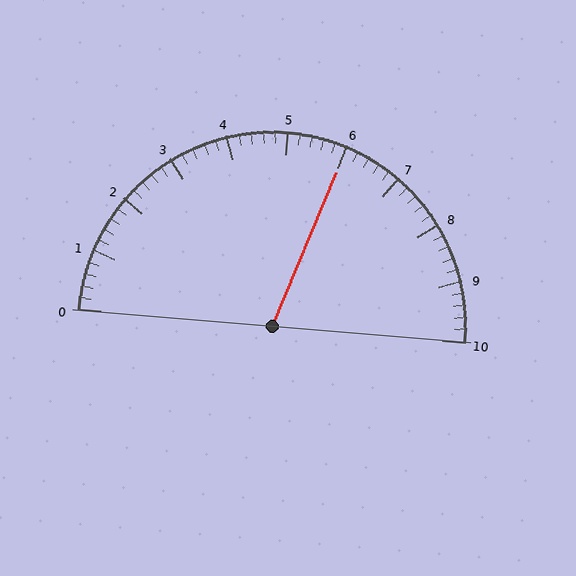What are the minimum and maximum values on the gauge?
The gauge ranges from 0 to 10.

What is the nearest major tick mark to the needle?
The nearest major tick mark is 6.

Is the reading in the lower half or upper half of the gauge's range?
The reading is in the upper half of the range (0 to 10).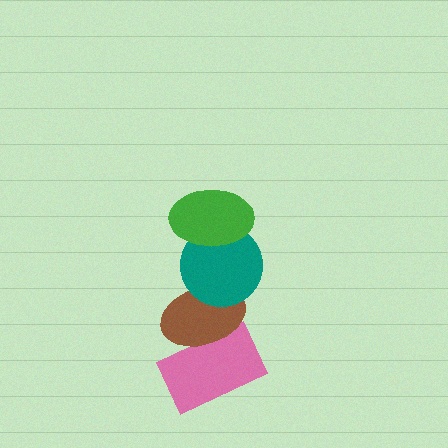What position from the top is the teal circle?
The teal circle is 2nd from the top.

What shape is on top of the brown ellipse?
The teal circle is on top of the brown ellipse.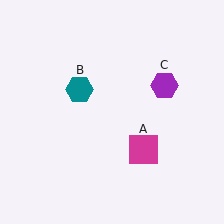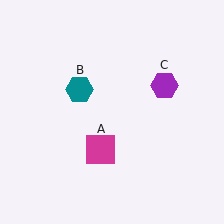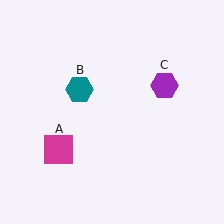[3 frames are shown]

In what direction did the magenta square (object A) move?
The magenta square (object A) moved left.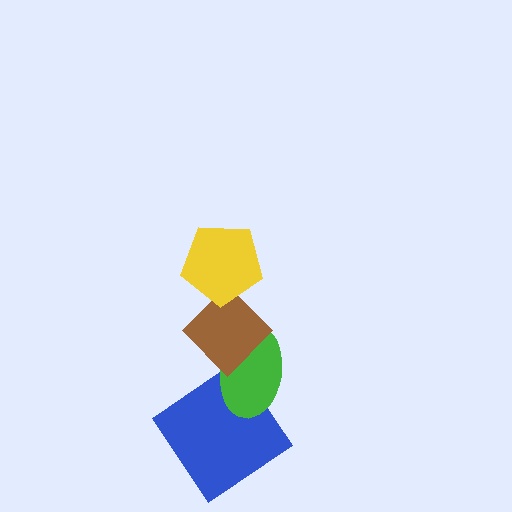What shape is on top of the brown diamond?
The yellow pentagon is on top of the brown diamond.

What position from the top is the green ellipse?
The green ellipse is 3rd from the top.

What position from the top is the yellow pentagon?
The yellow pentagon is 1st from the top.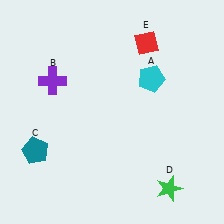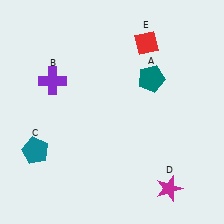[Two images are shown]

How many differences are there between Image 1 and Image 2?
There are 2 differences between the two images.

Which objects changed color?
A changed from cyan to teal. D changed from green to magenta.